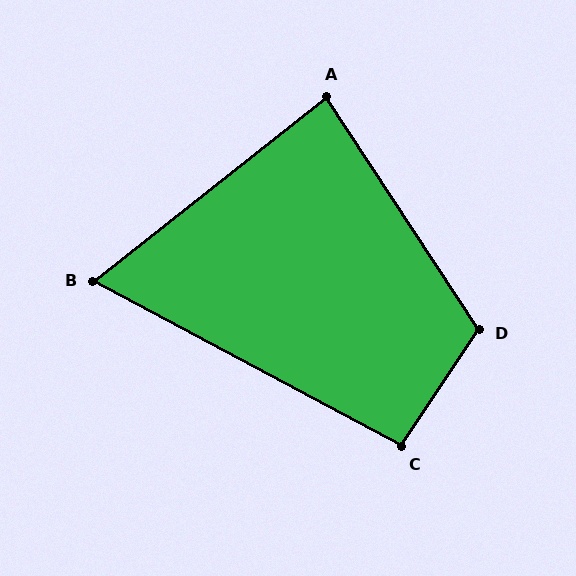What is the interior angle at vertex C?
Approximately 95 degrees (obtuse).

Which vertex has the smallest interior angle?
B, at approximately 67 degrees.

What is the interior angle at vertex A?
Approximately 85 degrees (acute).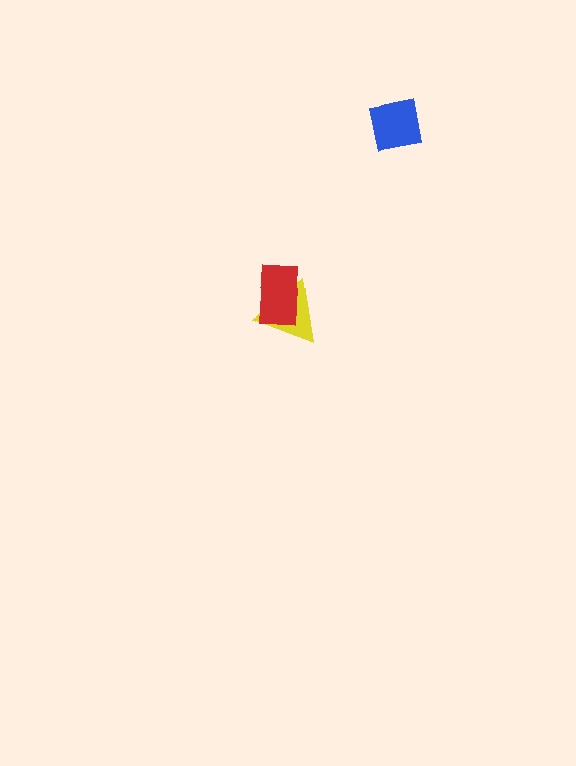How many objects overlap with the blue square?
0 objects overlap with the blue square.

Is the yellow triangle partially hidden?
Yes, it is partially covered by another shape.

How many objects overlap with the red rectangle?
1 object overlaps with the red rectangle.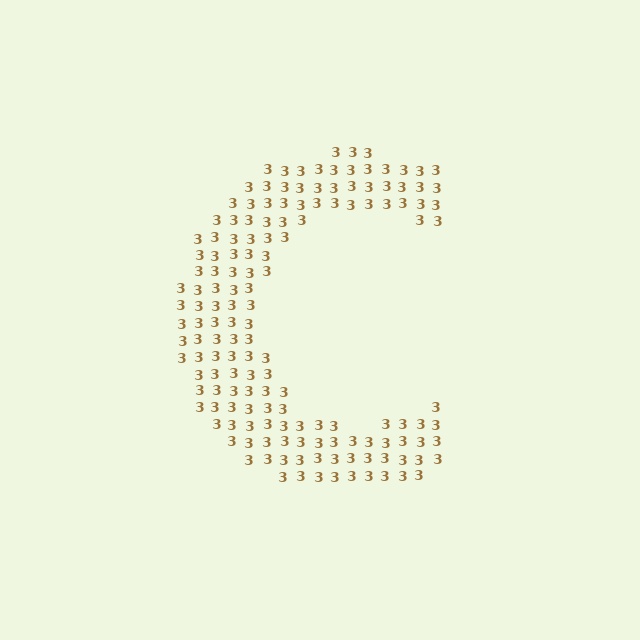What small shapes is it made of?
It is made of small digit 3's.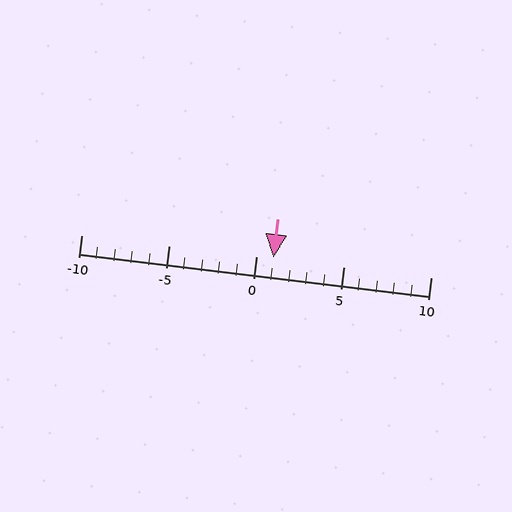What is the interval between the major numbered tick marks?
The major tick marks are spaced 5 units apart.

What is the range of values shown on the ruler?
The ruler shows values from -10 to 10.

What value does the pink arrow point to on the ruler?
The pink arrow points to approximately 1.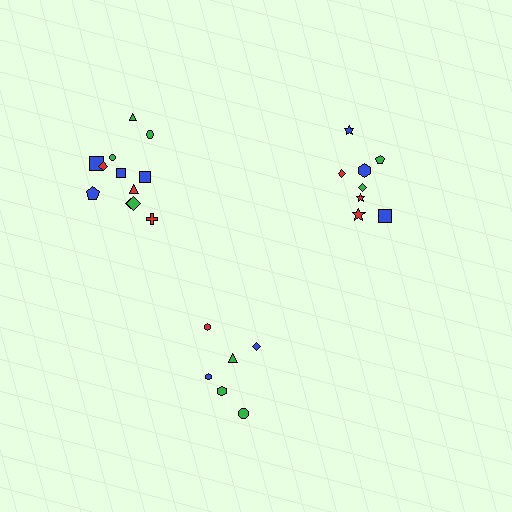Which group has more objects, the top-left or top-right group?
The top-left group.